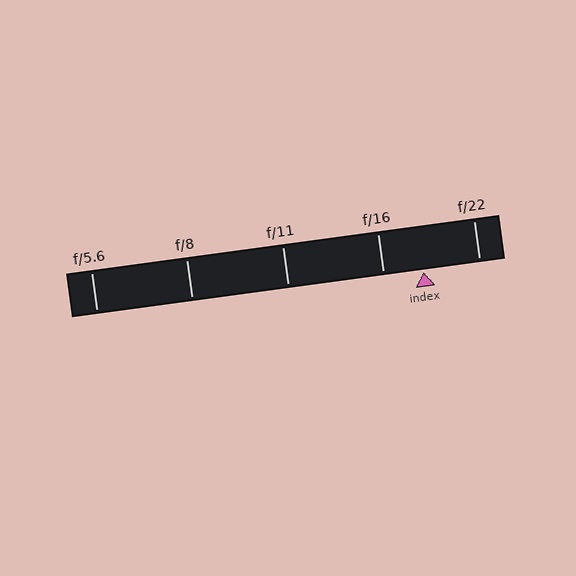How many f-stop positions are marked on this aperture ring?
There are 5 f-stop positions marked.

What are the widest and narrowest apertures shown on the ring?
The widest aperture shown is f/5.6 and the narrowest is f/22.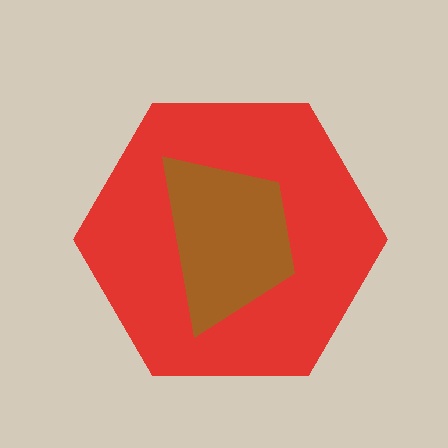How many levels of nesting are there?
2.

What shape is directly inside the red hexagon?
The brown trapezoid.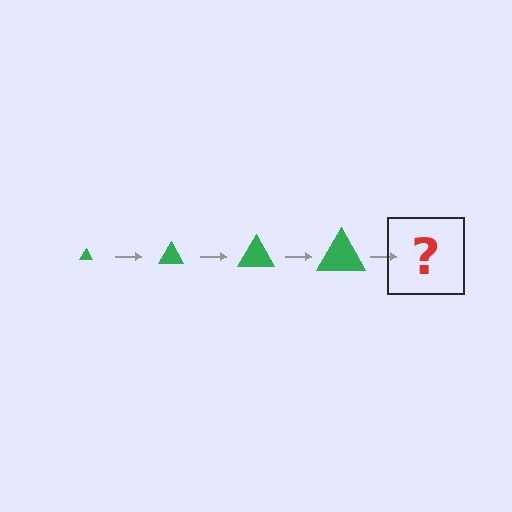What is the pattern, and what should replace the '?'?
The pattern is that the triangle gets progressively larger each step. The '?' should be a green triangle, larger than the previous one.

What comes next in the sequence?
The next element should be a green triangle, larger than the previous one.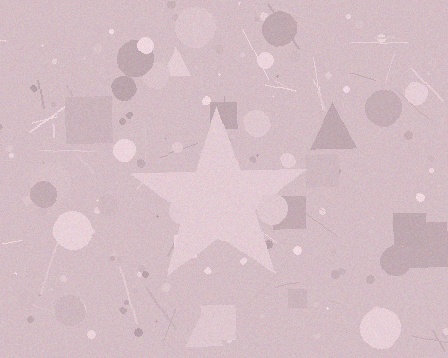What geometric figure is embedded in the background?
A star is embedded in the background.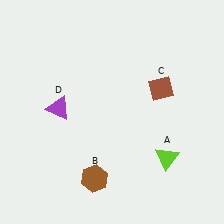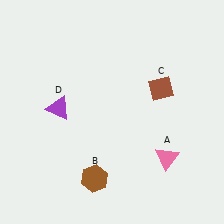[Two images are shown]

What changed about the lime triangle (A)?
In Image 1, A is lime. In Image 2, it changed to pink.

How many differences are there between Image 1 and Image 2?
There is 1 difference between the two images.